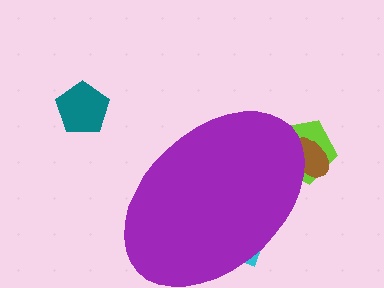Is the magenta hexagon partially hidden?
Yes, the magenta hexagon is partially hidden behind the purple ellipse.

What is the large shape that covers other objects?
A purple ellipse.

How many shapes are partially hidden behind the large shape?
5 shapes are partially hidden.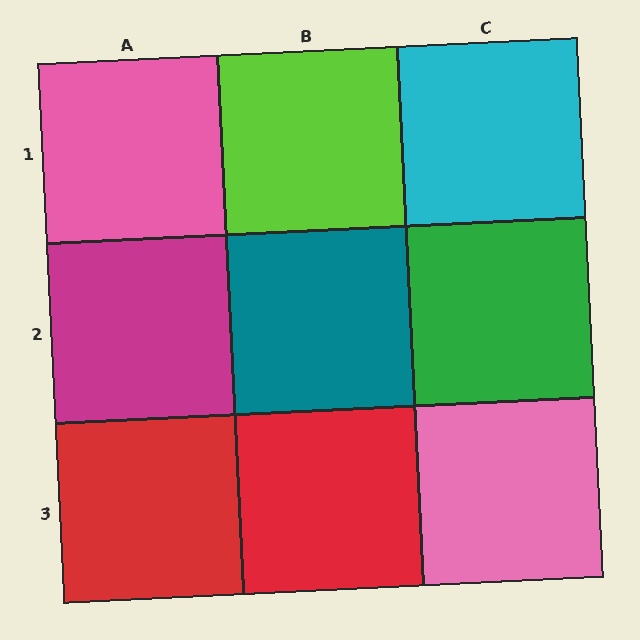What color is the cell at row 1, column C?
Cyan.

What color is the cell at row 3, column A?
Red.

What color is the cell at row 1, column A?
Pink.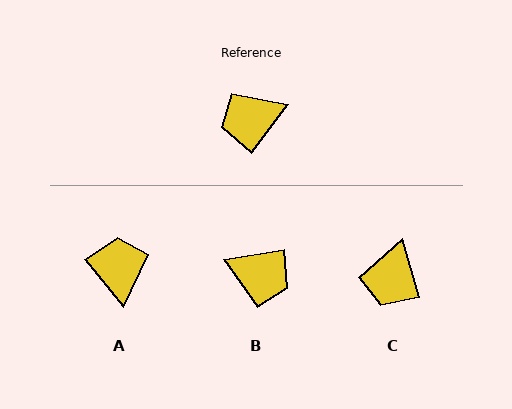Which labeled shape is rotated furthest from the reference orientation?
B, about 136 degrees away.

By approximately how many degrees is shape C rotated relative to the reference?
Approximately 52 degrees counter-clockwise.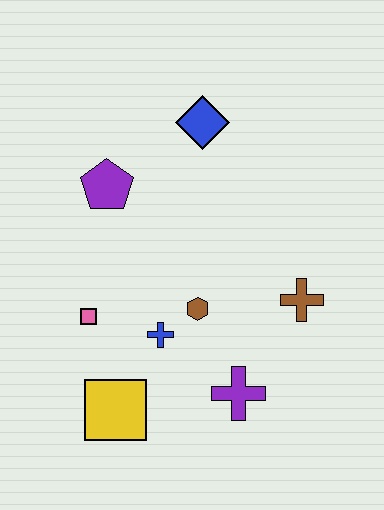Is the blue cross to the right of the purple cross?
No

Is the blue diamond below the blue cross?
No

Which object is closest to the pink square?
The blue cross is closest to the pink square.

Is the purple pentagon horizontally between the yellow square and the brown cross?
No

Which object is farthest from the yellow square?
The blue diamond is farthest from the yellow square.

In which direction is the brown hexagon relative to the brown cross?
The brown hexagon is to the left of the brown cross.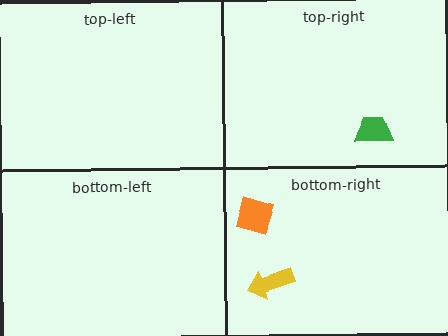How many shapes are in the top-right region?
1.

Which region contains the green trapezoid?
The top-right region.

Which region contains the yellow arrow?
The bottom-right region.